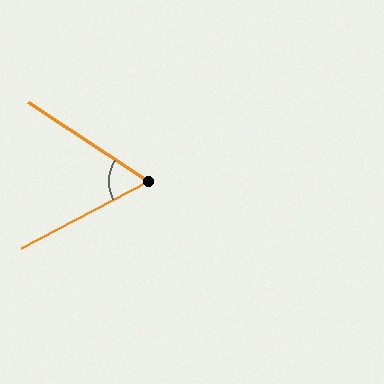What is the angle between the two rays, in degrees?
Approximately 61 degrees.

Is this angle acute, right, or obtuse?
It is acute.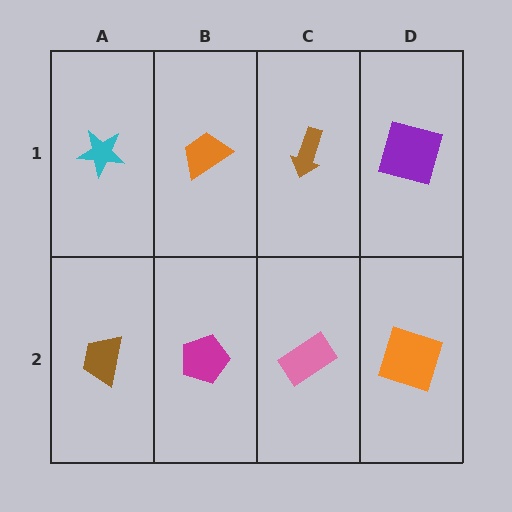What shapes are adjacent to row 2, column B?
An orange trapezoid (row 1, column B), a brown trapezoid (row 2, column A), a pink rectangle (row 2, column C).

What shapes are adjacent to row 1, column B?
A magenta pentagon (row 2, column B), a cyan star (row 1, column A), a brown arrow (row 1, column C).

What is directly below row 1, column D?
An orange square.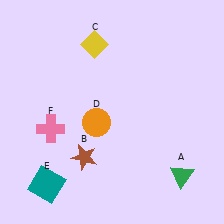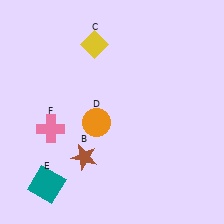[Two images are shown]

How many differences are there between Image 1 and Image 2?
There is 1 difference between the two images.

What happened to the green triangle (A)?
The green triangle (A) was removed in Image 2. It was in the bottom-right area of Image 1.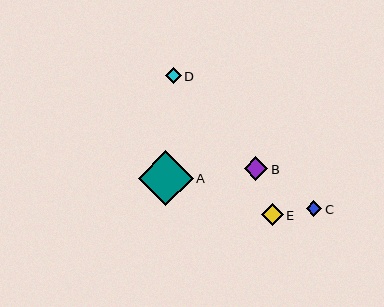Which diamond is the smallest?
Diamond D is the smallest with a size of approximately 16 pixels.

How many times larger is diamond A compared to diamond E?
Diamond A is approximately 2.5 times the size of diamond E.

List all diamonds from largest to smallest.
From largest to smallest: A, B, E, C, D.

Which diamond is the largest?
Diamond A is the largest with a size of approximately 54 pixels.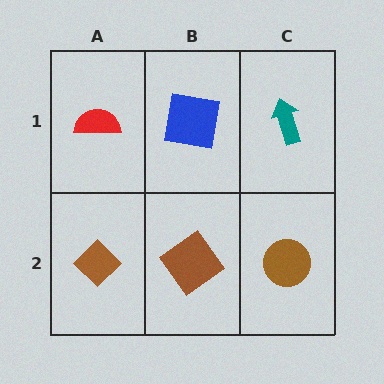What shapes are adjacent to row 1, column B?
A brown diamond (row 2, column B), a red semicircle (row 1, column A), a teal arrow (row 1, column C).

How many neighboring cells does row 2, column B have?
3.